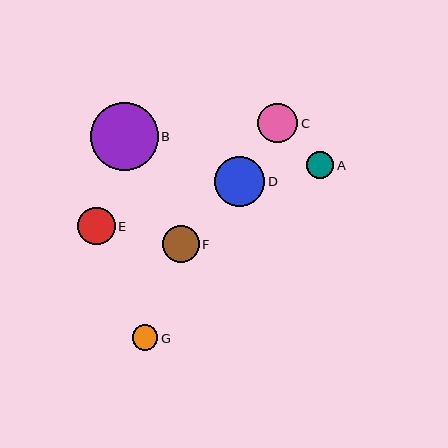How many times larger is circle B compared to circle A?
Circle B is approximately 2.5 times the size of circle A.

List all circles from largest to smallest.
From largest to smallest: B, D, C, E, F, A, G.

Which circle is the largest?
Circle B is the largest with a size of approximately 68 pixels.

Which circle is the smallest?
Circle G is the smallest with a size of approximately 25 pixels.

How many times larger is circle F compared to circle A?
Circle F is approximately 1.4 times the size of circle A.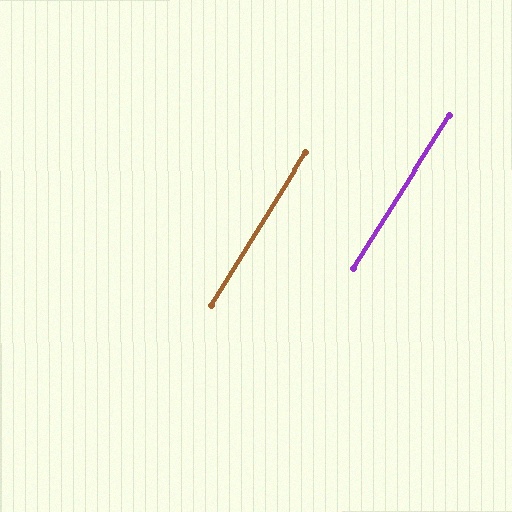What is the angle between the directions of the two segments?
Approximately 1 degree.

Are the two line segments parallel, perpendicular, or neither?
Parallel — their directions differ by only 0.7°.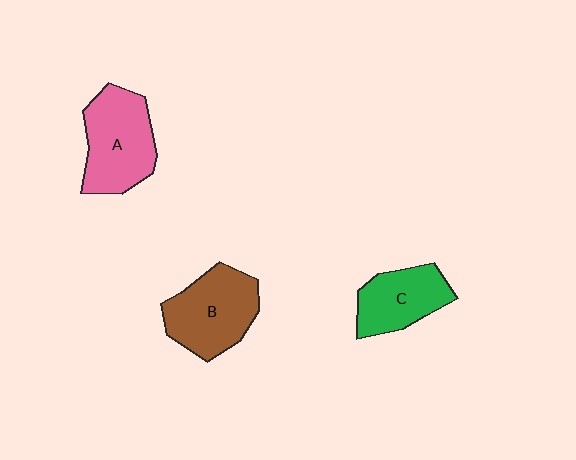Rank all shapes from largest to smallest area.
From largest to smallest: A (pink), B (brown), C (green).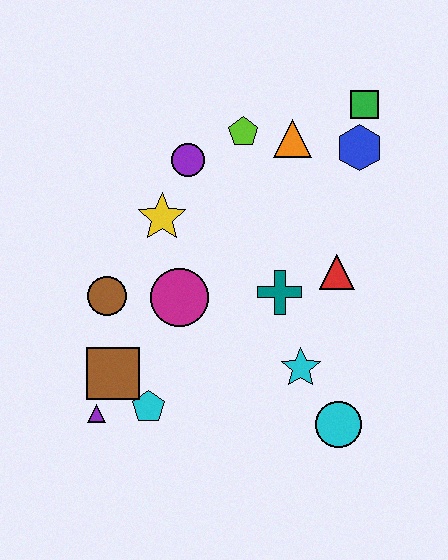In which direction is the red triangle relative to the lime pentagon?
The red triangle is below the lime pentagon.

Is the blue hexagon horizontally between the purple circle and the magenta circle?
No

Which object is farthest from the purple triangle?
The green square is farthest from the purple triangle.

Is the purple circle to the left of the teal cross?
Yes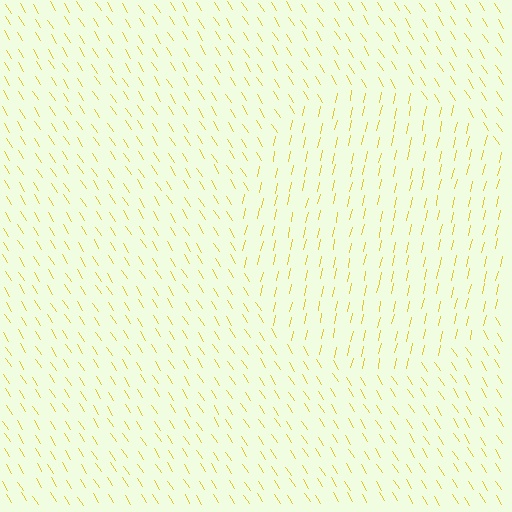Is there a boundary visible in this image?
Yes, there is a texture boundary formed by a change in line orientation.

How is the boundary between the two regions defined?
The boundary is defined purely by a change in line orientation (approximately 45 degrees difference). All lines are the same color and thickness.